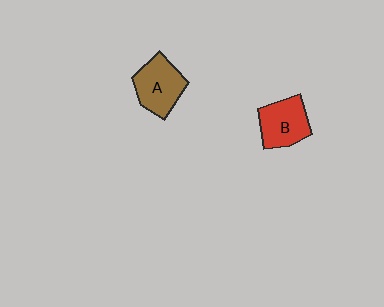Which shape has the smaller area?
Shape B (red).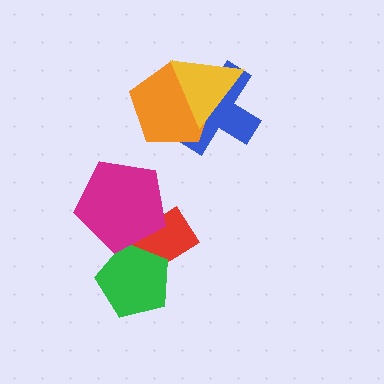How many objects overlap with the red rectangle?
2 objects overlap with the red rectangle.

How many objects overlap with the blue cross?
2 objects overlap with the blue cross.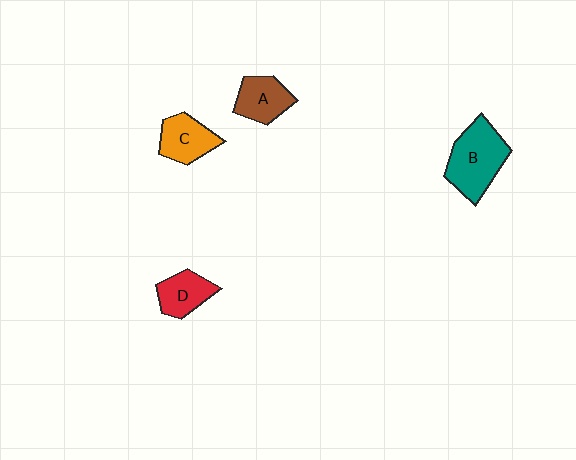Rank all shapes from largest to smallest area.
From largest to smallest: B (teal), C (orange), A (brown), D (red).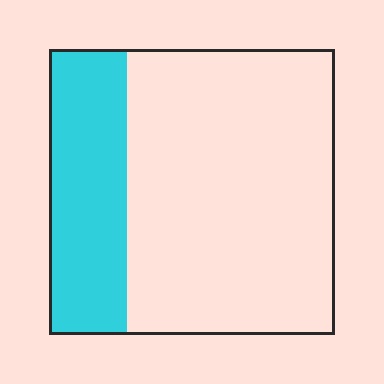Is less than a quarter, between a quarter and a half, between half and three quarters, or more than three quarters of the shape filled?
Between a quarter and a half.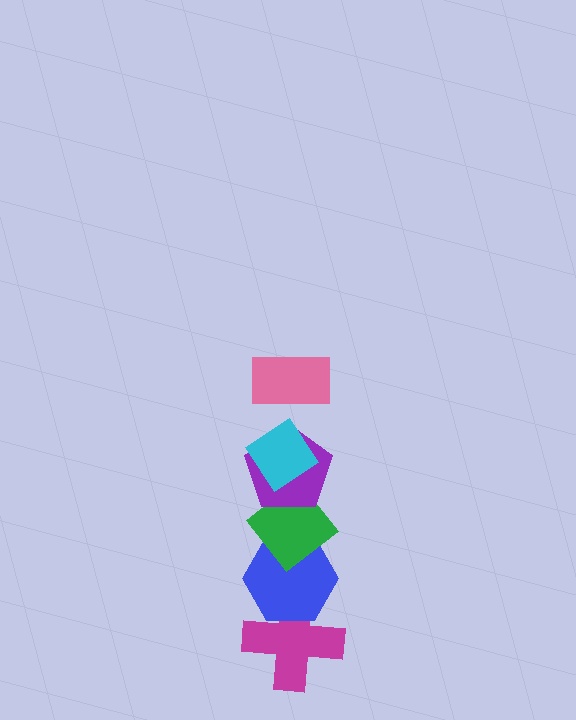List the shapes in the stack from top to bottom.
From top to bottom: the pink rectangle, the cyan diamond, the purple pentagon, the green diamond, the blue hexagon, the magenta cross.